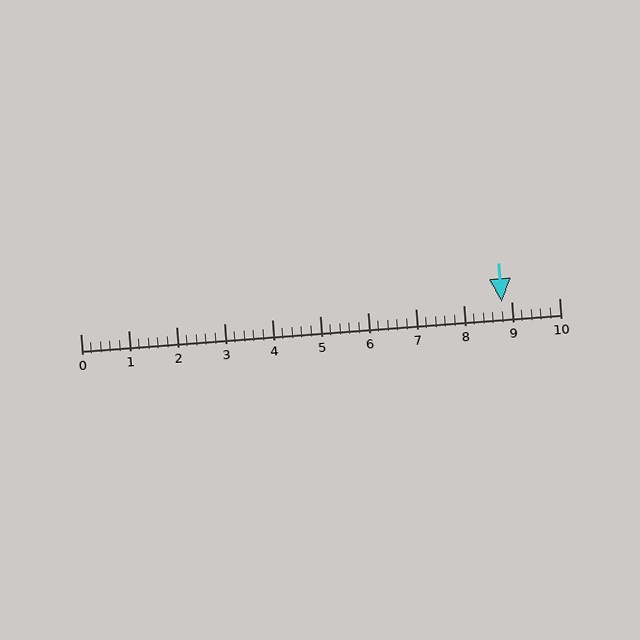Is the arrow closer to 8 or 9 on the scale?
The arrow is closer to 9.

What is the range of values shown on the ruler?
The ruler shows values from 0 to 10.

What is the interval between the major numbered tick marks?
The major tick marks are spaced 1 units apart.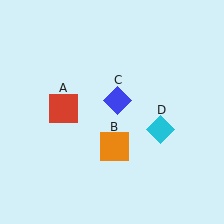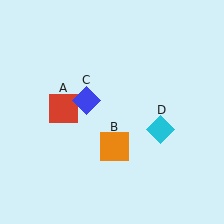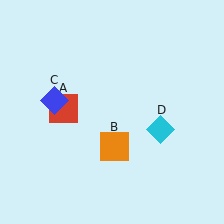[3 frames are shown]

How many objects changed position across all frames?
1 object changed position: blue diamond (object C).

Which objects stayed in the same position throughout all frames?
Red square (object A) and orange square (object B) and cyan diamond (object D) remained stationary.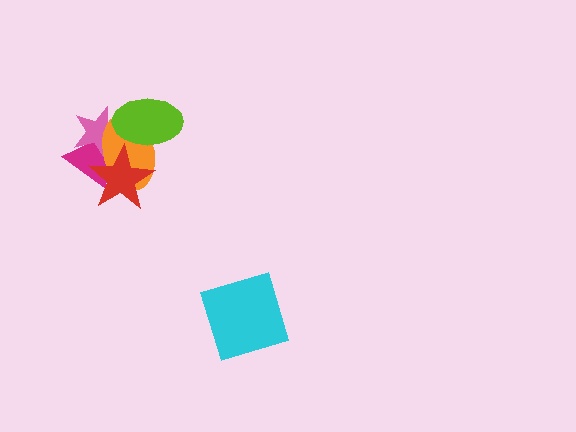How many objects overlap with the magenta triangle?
3 objects overlap with the magenta triangle.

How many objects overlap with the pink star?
4 objects overlap with the pink star.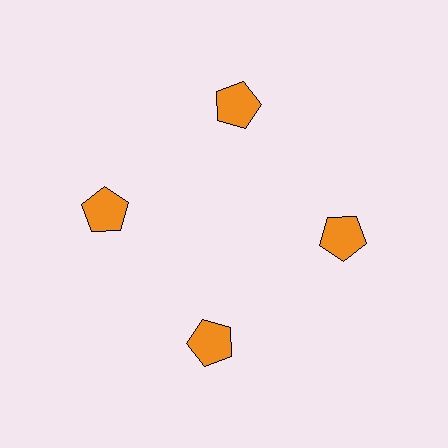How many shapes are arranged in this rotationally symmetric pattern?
There are 4 shapes, arranged in 4 groups of 1.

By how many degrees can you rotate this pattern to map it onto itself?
The pattern maps onto itself every 90 degrees of rotation.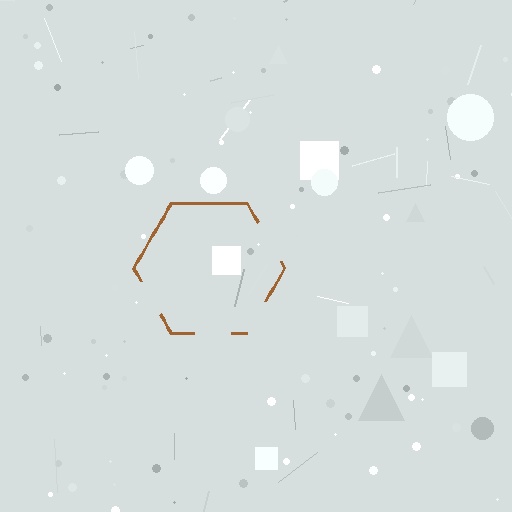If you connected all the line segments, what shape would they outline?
They would outline a hexagon.